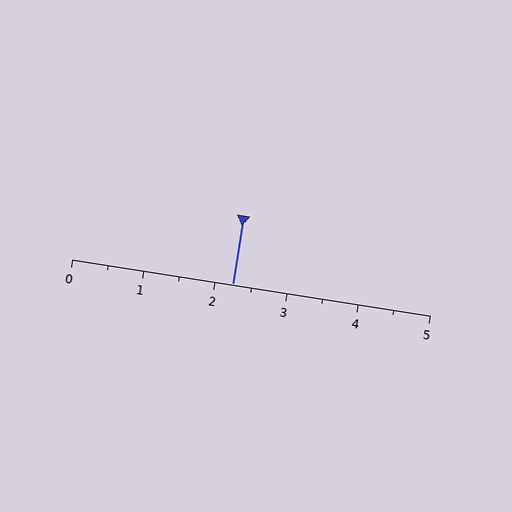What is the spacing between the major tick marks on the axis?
The major ticks are spaced 1 apart.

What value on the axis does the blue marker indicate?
The marker indicates approximately 2.2.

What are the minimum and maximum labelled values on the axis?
The axis runs from 0 to 5.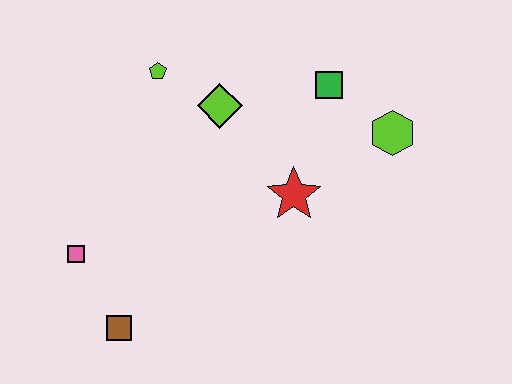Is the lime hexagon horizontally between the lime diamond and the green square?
No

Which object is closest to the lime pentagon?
The lime diamond is closest to the lime pentagon.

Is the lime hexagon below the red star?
No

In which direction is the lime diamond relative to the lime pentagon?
The lime diamond is to the right of the lime pentagon.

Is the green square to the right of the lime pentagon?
Yes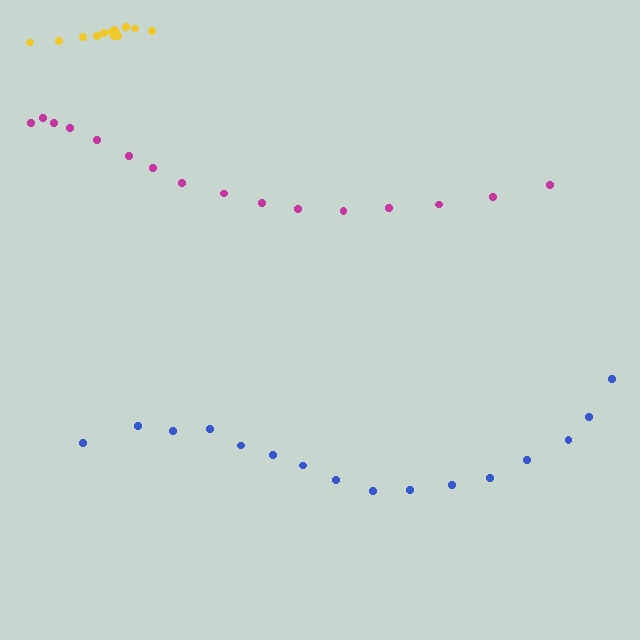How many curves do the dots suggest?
There are 3 distinct paths.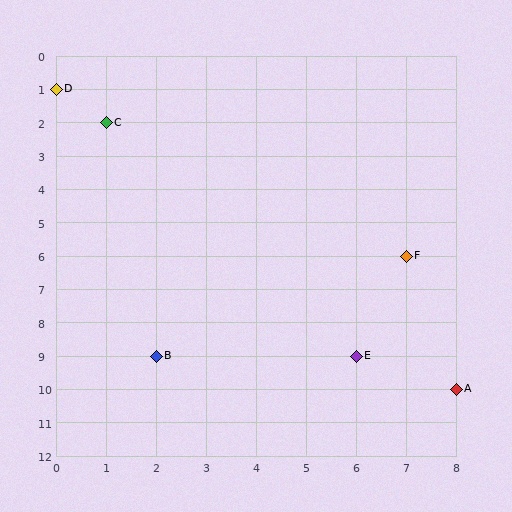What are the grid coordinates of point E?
Point E is at grid coordinates (6, 9).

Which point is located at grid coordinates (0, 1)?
Point D is at (0, 1).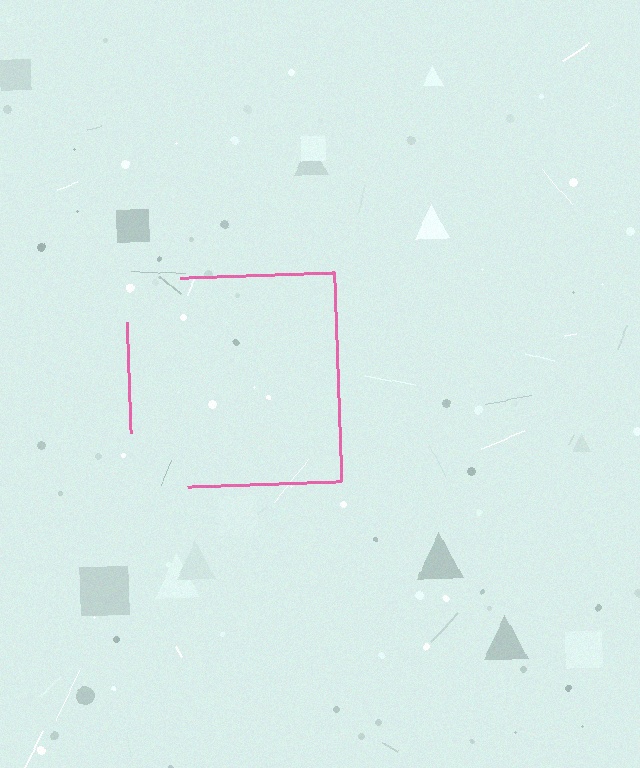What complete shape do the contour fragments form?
The contour fragments form a square.